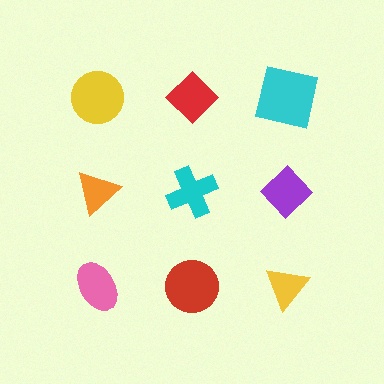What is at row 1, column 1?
A yellow circle.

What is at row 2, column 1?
An orange triangle.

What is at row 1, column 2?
A red diamond.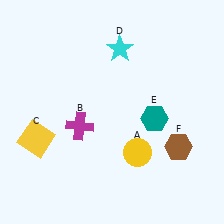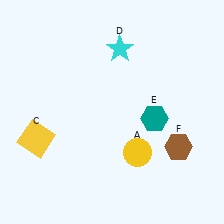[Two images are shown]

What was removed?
The magenta cross (B) was removed in Image 2.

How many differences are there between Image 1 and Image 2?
There is 1 difference between the two images.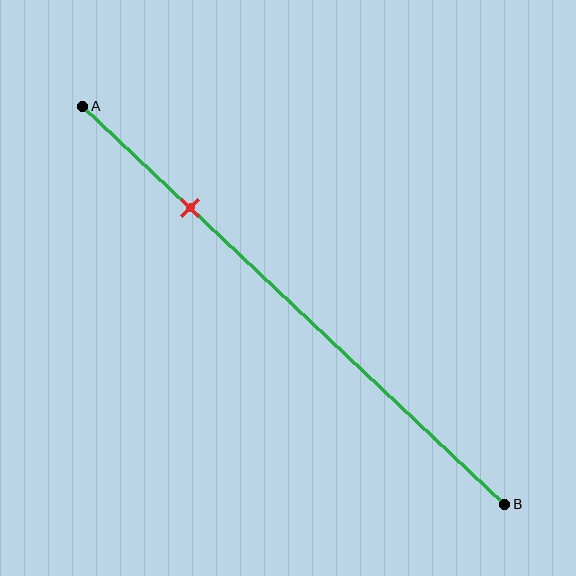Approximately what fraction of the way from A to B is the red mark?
The red mark is approximately 25% of the way from A to B.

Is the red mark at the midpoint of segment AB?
No, the mark is at about 25% from A, not at the 50% midpoint.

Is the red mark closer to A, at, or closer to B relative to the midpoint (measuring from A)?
The red mark is closer to point A than the midpoint of segment AB.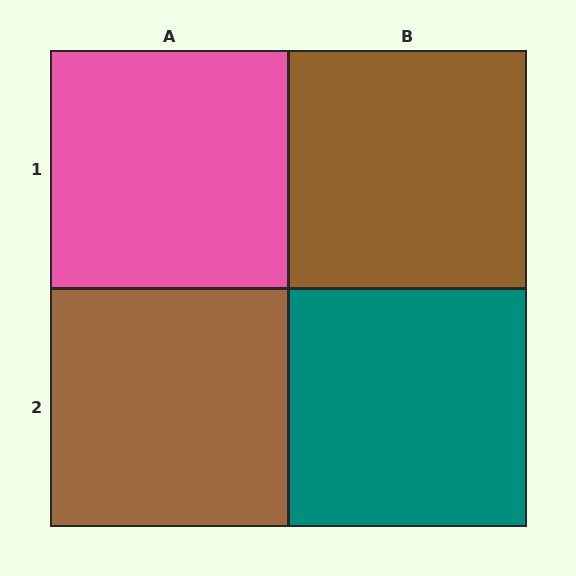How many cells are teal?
1 cell is teal.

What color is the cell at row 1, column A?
Pink.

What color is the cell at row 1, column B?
Brown.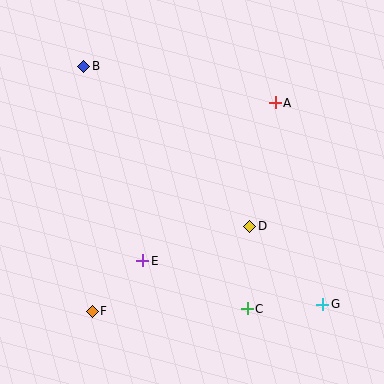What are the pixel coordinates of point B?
Point B is at (84, 66).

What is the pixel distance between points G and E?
The distance between G and E is 185 pixels.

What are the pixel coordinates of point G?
Point G is at (323, 304).